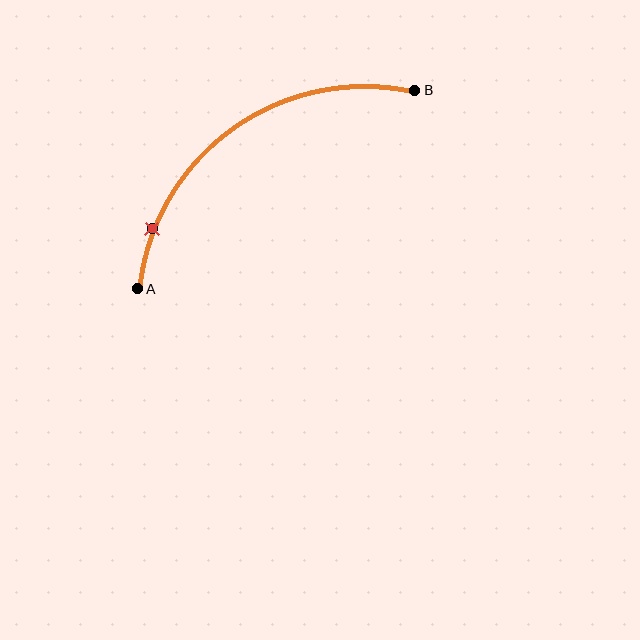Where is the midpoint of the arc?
The arc midpoint is the point on the curve farthest from the straight line joining A and B. It sits above and to the left of that line.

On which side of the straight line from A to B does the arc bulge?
The arc bulges above and to the left of the straight line connecting A and B.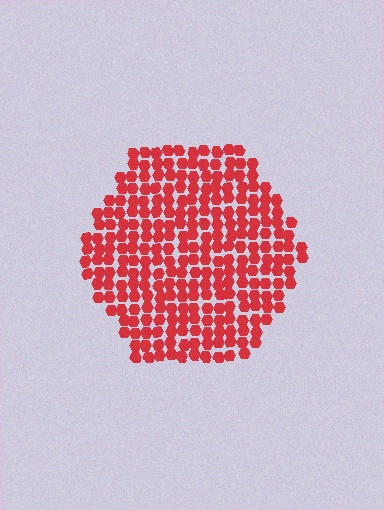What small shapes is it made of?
It is made of small hexagons.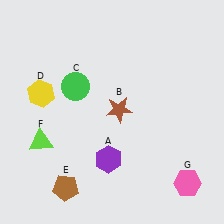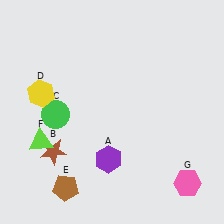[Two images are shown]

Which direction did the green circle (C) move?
The green circle (C) moved down.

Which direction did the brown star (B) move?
The brown star (B) moved left.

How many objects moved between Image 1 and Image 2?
2 objects moved between the two images.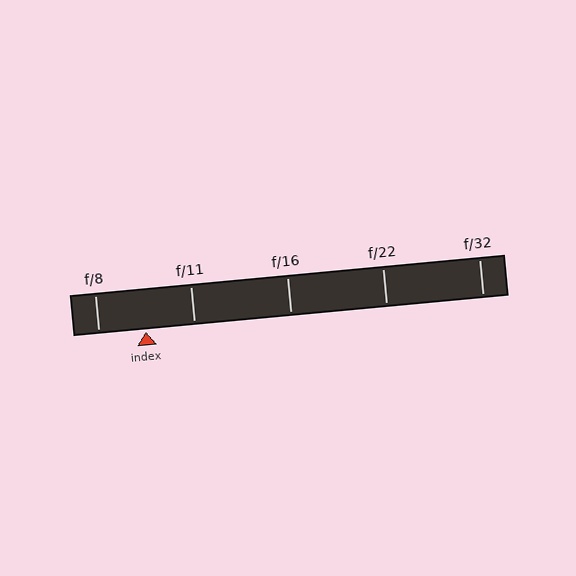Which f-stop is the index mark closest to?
The index mark is closest to f/8.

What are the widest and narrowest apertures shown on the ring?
The widest aperture shown is f/8 and the narrowest is f/32.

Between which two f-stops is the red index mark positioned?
The index mark is between f/8 and f/11.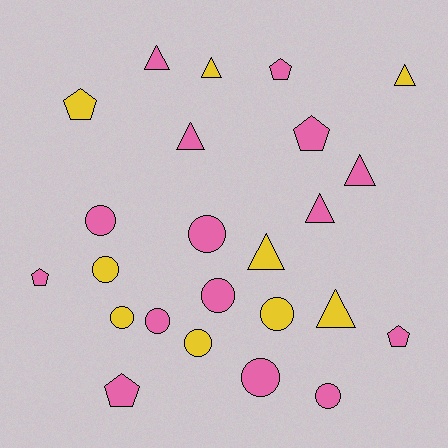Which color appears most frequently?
Pink, with 15 objects.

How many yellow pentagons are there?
There is 1 yellow pentagon.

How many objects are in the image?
There are 24 objects.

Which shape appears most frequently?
Circle, with 10 objects.